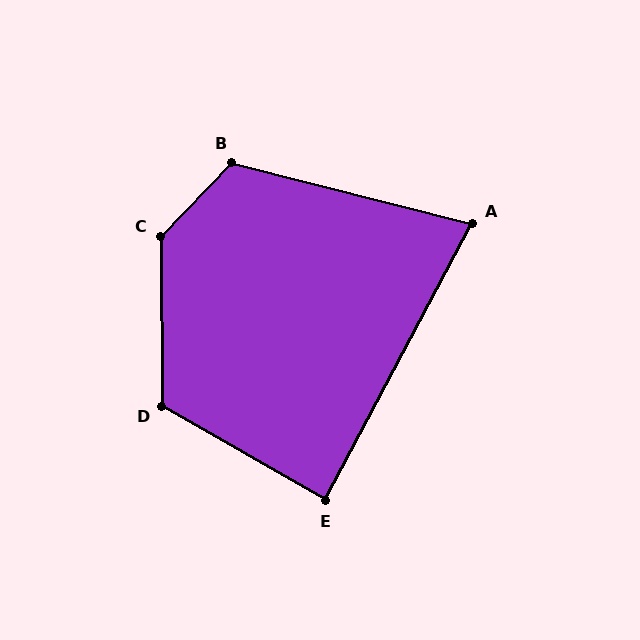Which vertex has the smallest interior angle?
A, at approximately 76 degrees.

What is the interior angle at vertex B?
Approximately 120 degrees (obtuse).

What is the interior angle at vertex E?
Approximately 88 degrees (approximately right).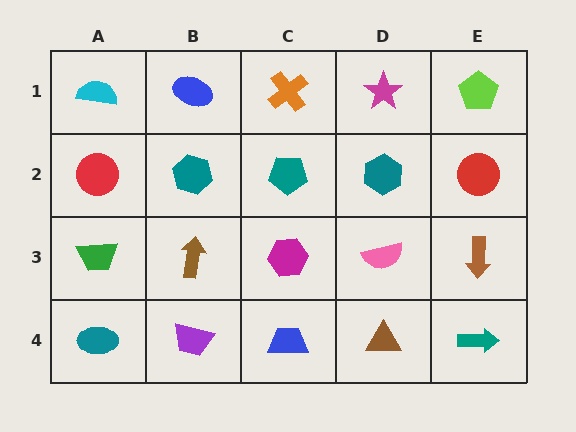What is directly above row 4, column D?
A pink semicircle.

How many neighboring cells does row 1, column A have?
2.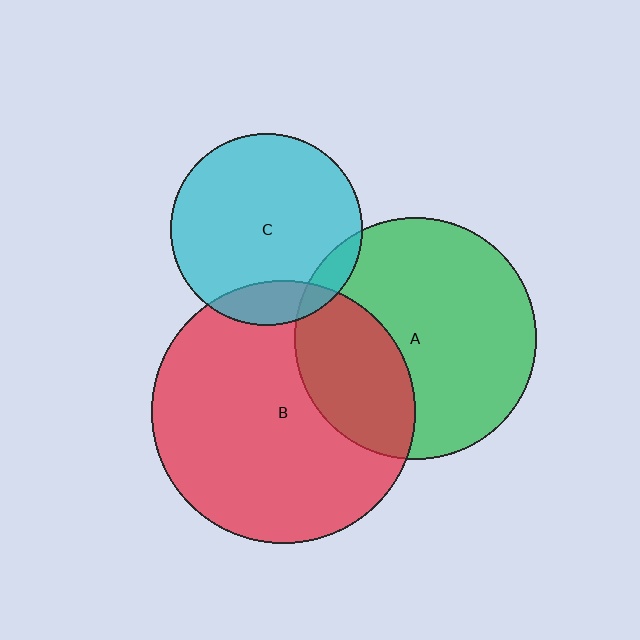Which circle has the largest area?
Circle B (red).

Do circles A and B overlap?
Yes.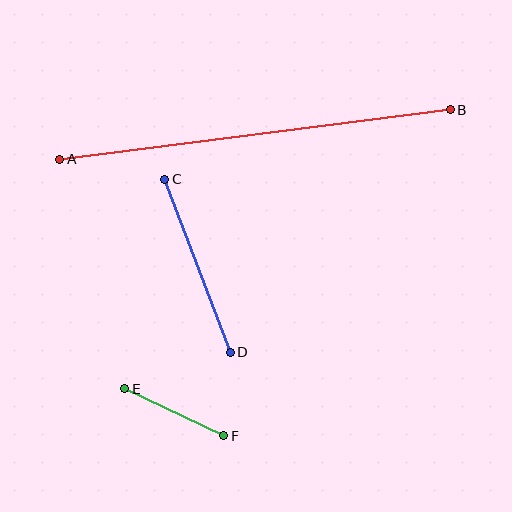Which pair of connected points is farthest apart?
Points A and B are farthest apart.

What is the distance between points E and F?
The distance is approximately 110 pixels.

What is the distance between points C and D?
The distance is approximately 185 pixels.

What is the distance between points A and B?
The distance is approximately 393 pixels.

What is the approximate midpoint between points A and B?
The midpoint is at approximately (255, 134) pixels.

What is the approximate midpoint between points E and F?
The midpoint is at approximately (174, 412) pixels.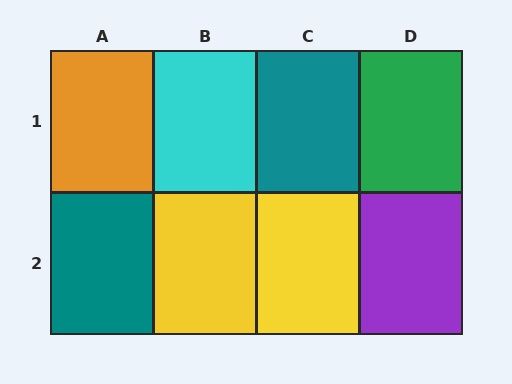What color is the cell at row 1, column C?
Teal.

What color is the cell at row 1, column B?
Cyan.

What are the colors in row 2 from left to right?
Teal, yellow, yellow, purple.